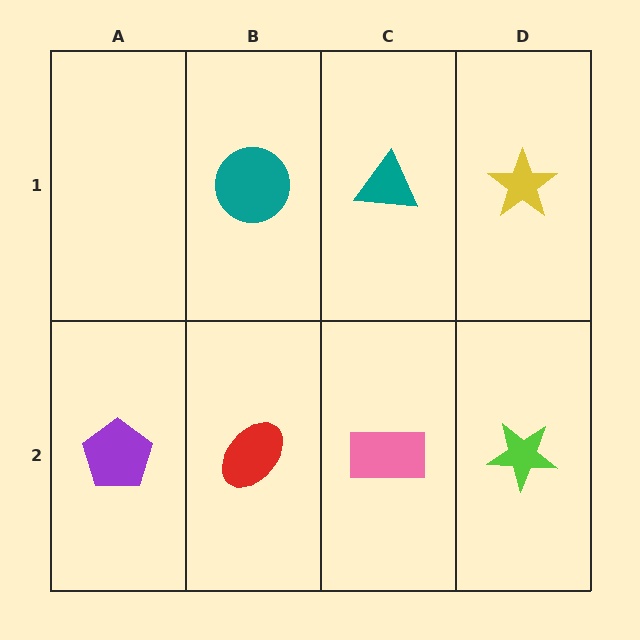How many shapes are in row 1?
3 shapes.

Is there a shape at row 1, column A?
No, that cell is empty.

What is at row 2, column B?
A red ellipse.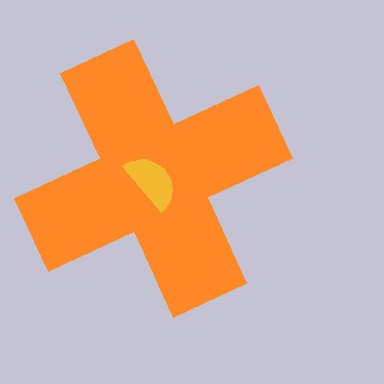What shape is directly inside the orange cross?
The yellow semicircle.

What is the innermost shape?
The yellow semicircle.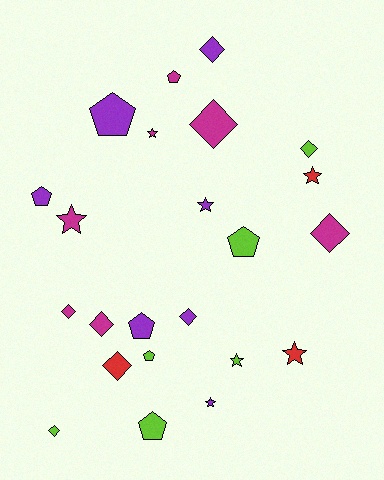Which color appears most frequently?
Purple, with 7 objects.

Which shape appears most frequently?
Diamond, with 9 objects.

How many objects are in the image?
There are 23 objects.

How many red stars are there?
There are 2 red stars.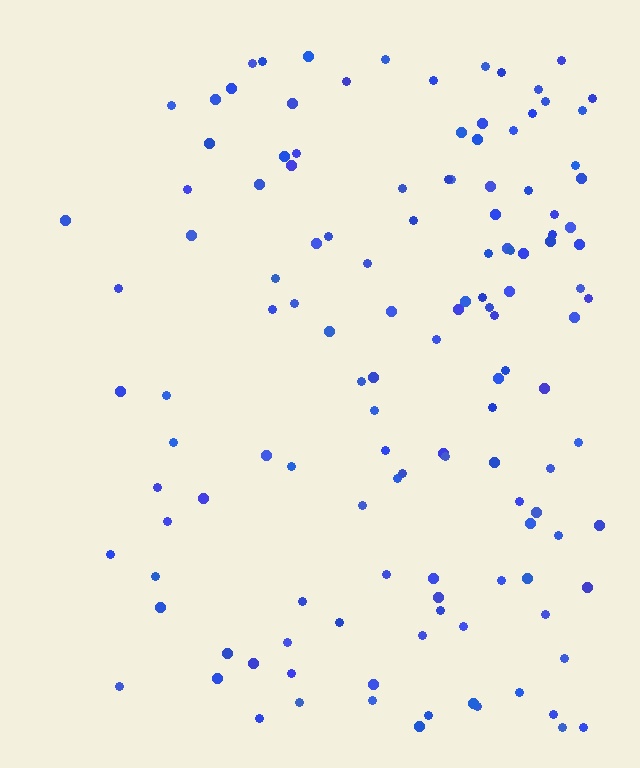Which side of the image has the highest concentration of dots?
The right.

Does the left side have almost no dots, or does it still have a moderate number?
Still a moderate number, just noticeably fewer than the right.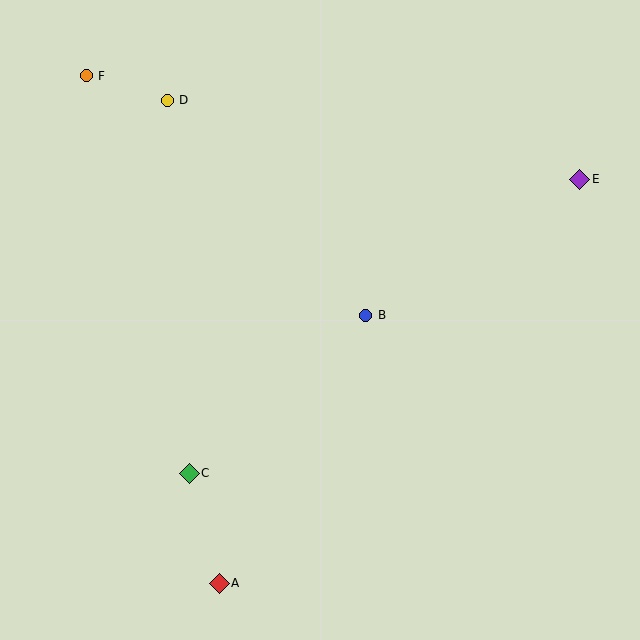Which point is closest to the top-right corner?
Point E is closest to the top-right corner.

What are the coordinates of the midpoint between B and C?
The midpoint between B and C is at (278, 394).